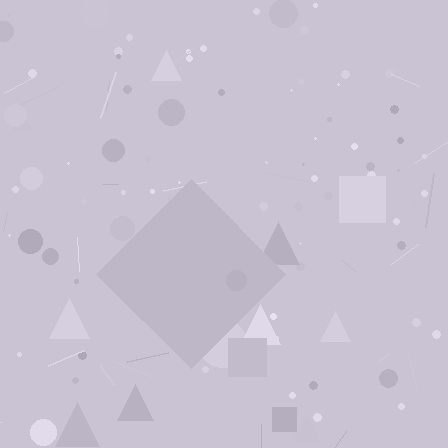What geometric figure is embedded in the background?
A diamond is embedded in the background.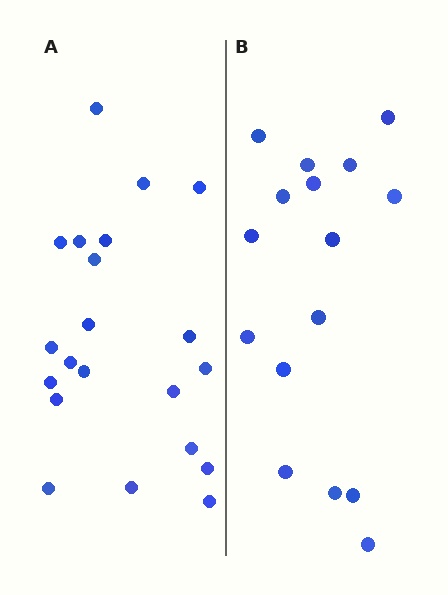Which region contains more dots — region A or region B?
Region A (the left region) has more dots.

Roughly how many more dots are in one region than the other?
Region A has about 5 more dots than region B.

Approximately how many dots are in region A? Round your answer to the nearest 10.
About 20 dots. (The exact count is 21, which rounds to 20.)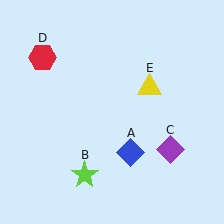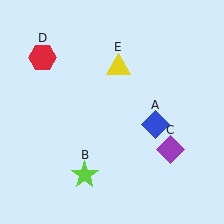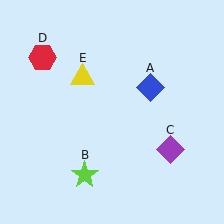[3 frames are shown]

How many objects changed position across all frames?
2 objects changed position: blue diamond (object A), yellow triangle (object E).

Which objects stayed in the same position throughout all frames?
Lime star (object B) and purple diamond (object C) and red hexagon (object D) remained stationary.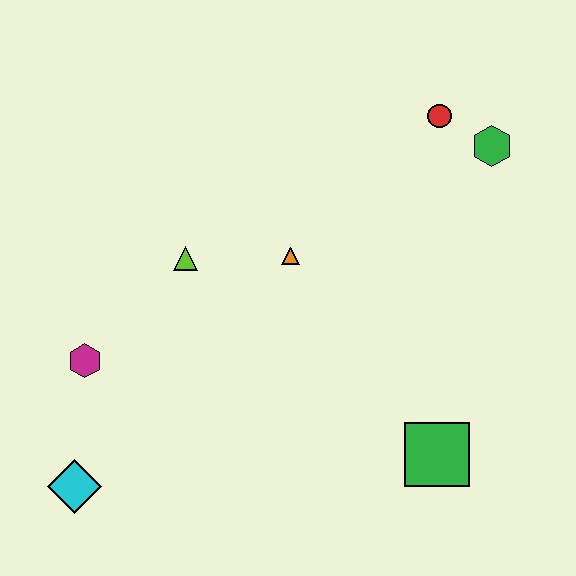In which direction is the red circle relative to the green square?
The red circle is above the green square.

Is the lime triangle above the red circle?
No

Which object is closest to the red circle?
The green hexagon is closest to the red circle.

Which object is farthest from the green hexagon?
The cyan diamond is farthest from the green hexagon.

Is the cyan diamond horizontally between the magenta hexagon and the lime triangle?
No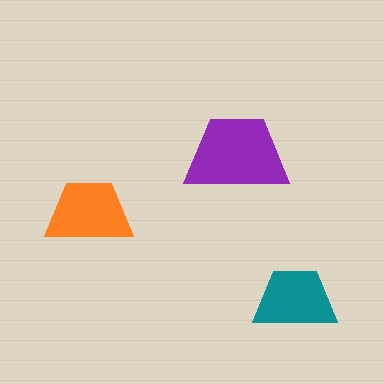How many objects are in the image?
There are 3 objects in the image.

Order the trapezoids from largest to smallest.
the purple one, the orange one, the teal one.